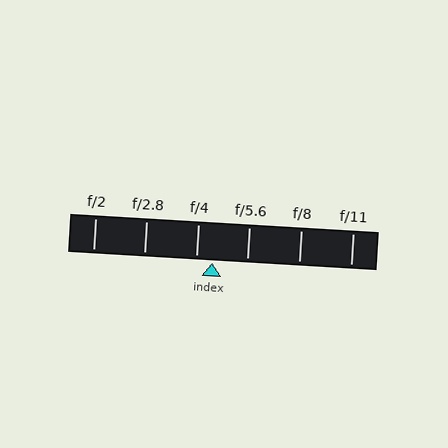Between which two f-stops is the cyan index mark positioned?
The index mark is between f/4 and f/5.6.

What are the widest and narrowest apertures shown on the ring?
The widest aperture shown is f/2 and the narrowest is f/11.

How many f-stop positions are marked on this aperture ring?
There are 6 f-stop positions marked.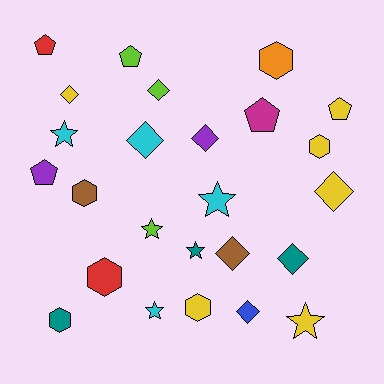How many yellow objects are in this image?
There are 6 yellow objects.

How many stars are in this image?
There are 6 stars.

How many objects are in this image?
There are 25 objects.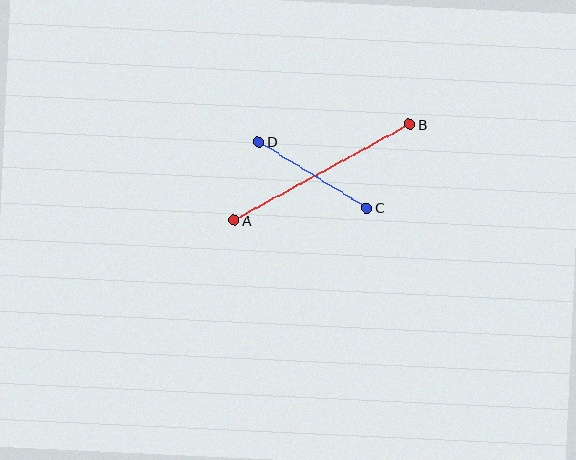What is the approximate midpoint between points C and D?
The midpoint is at approximately (313, 175) pixels.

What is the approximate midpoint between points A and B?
The midpoint is at approximately (322, 172) pixels.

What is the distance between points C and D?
The distance is approximately 127 pixels.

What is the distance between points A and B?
The distance is approximately 200 pixels.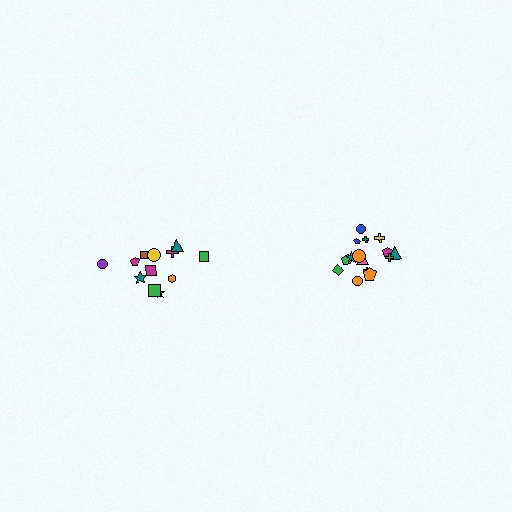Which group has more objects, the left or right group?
The right group.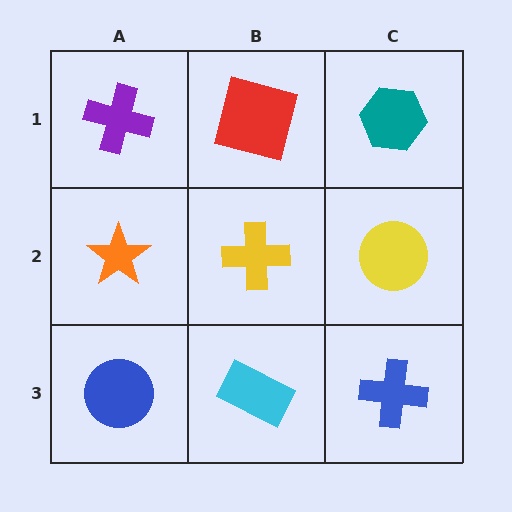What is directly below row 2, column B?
A cyan rectangle.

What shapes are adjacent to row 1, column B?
A yellow cross (row 2, column B), a purple cross (row 1, column A), a teal hexagon (row 1, column C).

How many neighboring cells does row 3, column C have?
2.